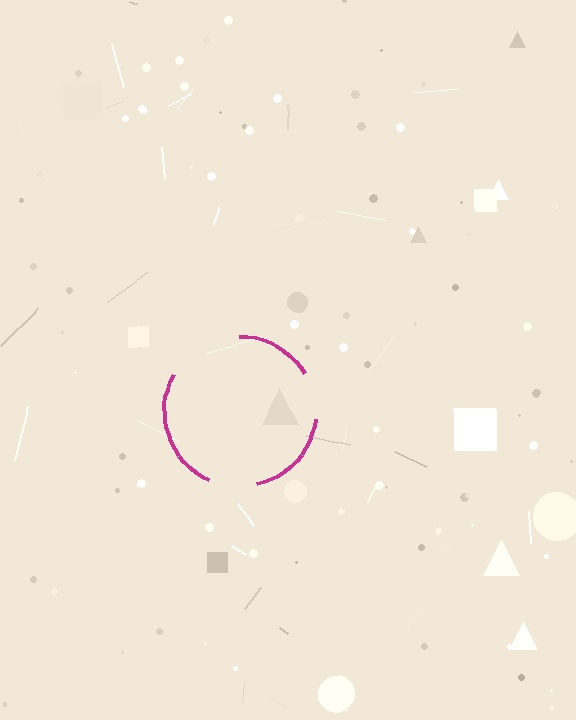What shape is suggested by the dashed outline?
The dashed outline suggests a circle.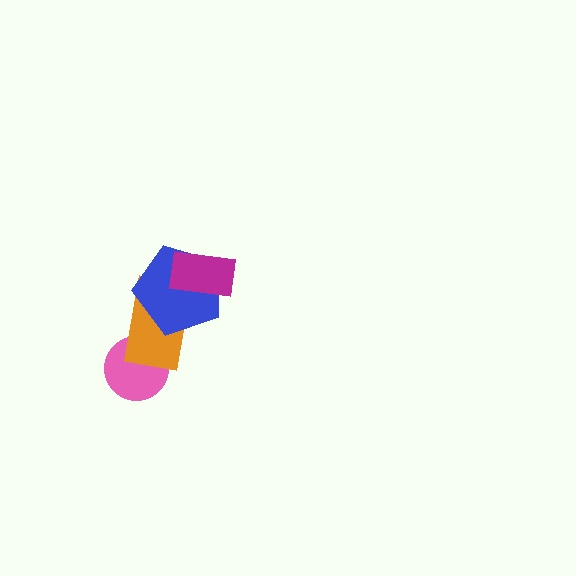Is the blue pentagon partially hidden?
Yes, it is partially covered by another shape.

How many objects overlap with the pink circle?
1 object overlaps with the pink circle.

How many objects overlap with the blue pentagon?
2 objects overlap with the blue pentagon.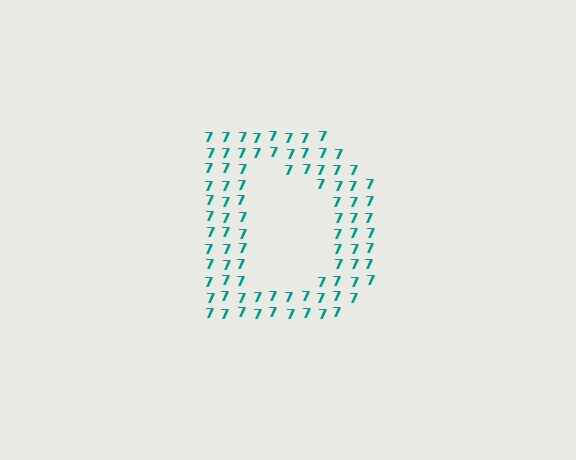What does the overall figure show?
The overall figure shows the letter D.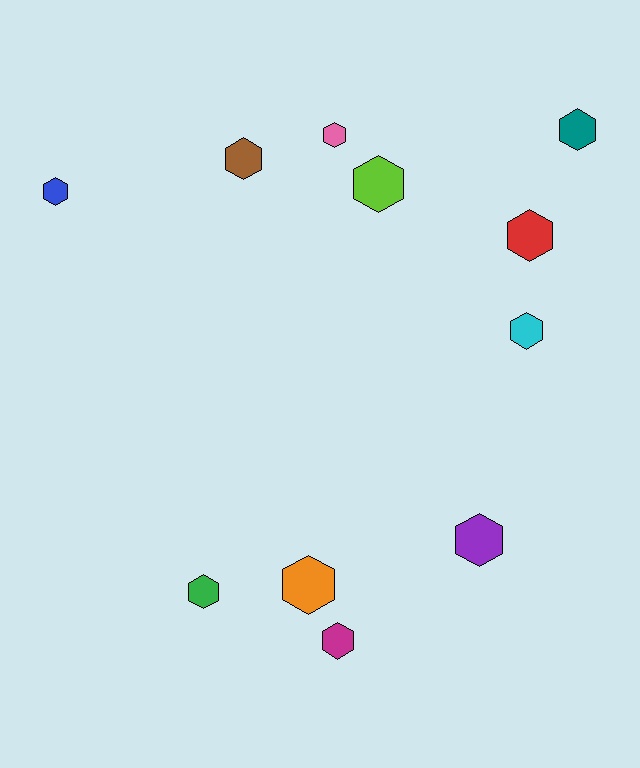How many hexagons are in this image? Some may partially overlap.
There are 11 hexagons.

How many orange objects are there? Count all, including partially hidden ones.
There is 1 orange object.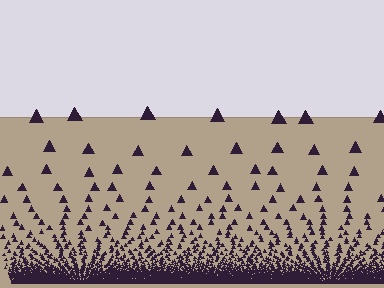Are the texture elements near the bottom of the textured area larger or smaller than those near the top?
Smaller. The gradient is inverted — elements near the bottom are smaller and denser.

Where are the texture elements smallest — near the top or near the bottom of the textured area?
Near the bottom.